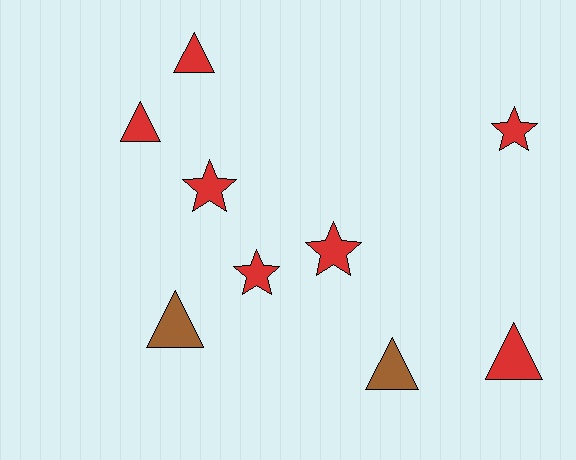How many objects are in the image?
There are 9 objects.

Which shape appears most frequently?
Triangle, with 5 objects.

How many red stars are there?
There are 4 red stars.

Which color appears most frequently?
Red, with 7 objects.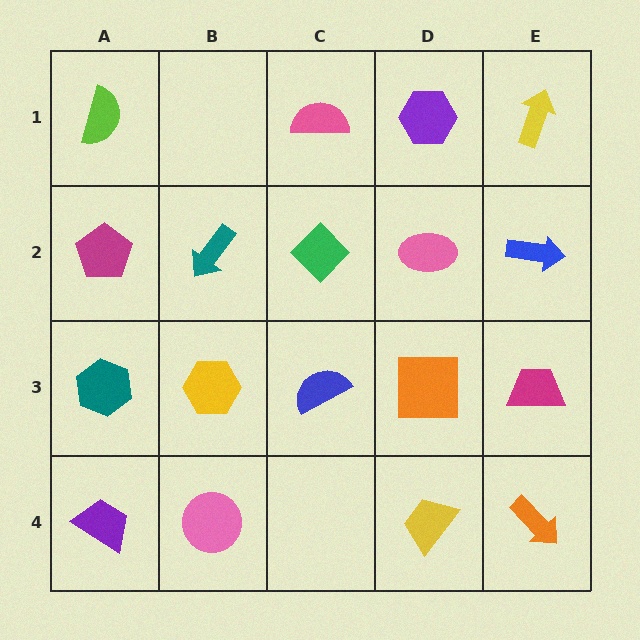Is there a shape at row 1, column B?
No, that cell is empty.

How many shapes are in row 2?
5 shapes.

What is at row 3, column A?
A teal hexagon.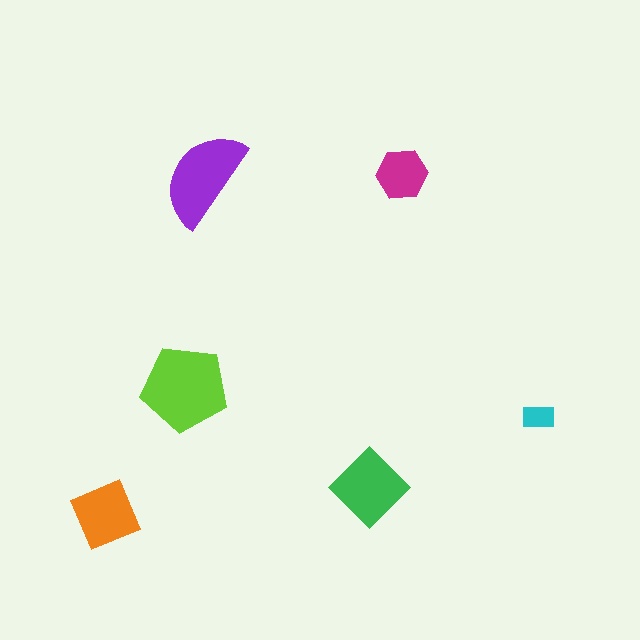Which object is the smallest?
The cyan rectangle.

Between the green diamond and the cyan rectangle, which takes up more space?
The green diamond.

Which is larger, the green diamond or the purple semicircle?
The purple semicircle.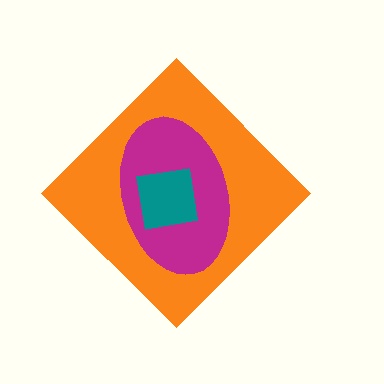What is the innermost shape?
The teal square.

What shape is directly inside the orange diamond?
The magenta ellipse.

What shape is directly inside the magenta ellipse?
The teal square.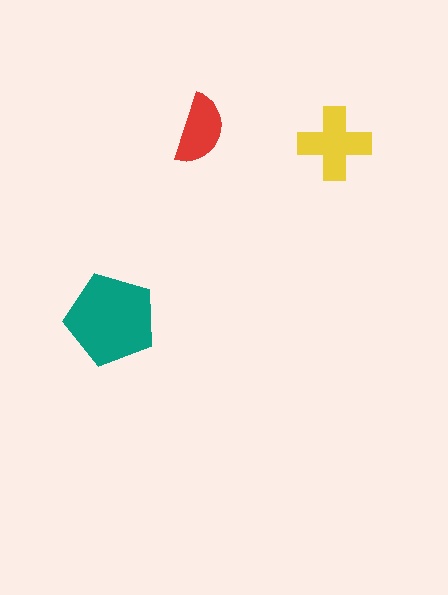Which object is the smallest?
The red semicircle.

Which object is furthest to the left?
The teal pentagon is leftmost.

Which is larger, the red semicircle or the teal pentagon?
The teal pentagon.